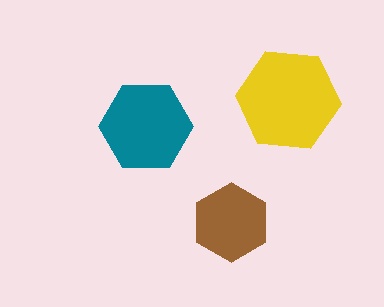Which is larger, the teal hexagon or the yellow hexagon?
The yellow one.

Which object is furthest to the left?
The teal hexagon is leftmost.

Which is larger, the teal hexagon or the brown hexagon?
The teal one.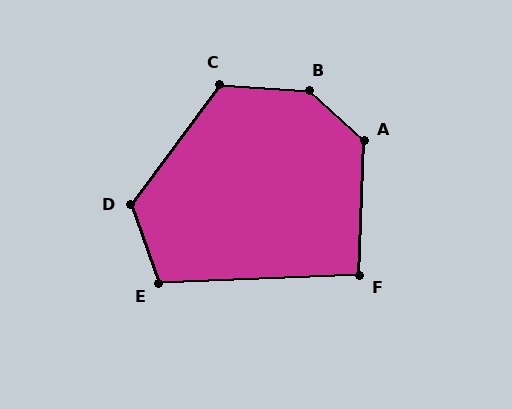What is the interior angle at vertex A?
Approximately 130 degrees (obtuse).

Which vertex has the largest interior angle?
B, at approximately 142 degrees.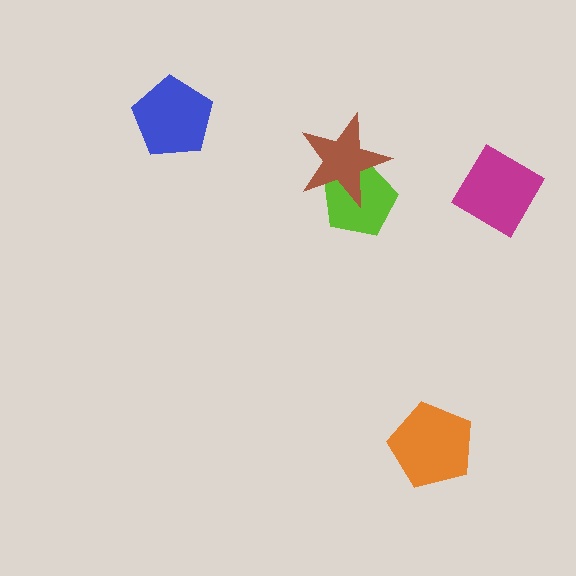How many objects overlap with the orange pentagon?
0 objects overlap with the orange pentagon.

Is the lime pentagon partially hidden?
Yes, it is partially covered by another shape.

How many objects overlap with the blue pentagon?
0 objects overlap with the blue pentagon.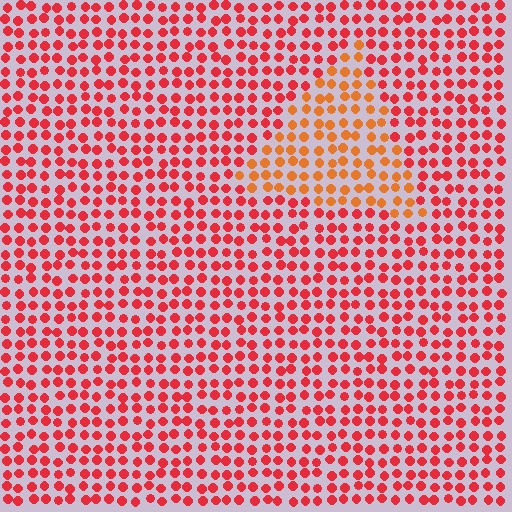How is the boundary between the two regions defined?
The boundary is defined purely by a slight shift in hue (about 30 degrees). Spacing, size, and orientation are identical on both sides.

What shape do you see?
I see a triangle.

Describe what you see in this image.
The image is filled with small red elements in a uniform arrangement. A triangle-shaped region is visible where the elements are tinted to a slightly different hue, forming a subtle color boundary.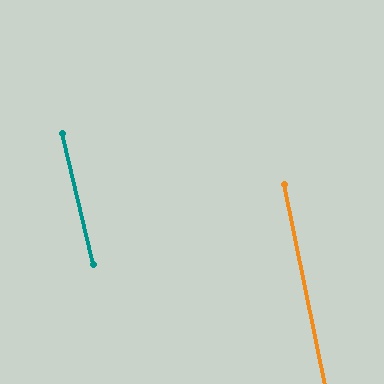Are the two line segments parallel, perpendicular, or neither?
Parallel — their directions differ by only 1.8°.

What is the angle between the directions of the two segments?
Approximately 2 degrees.